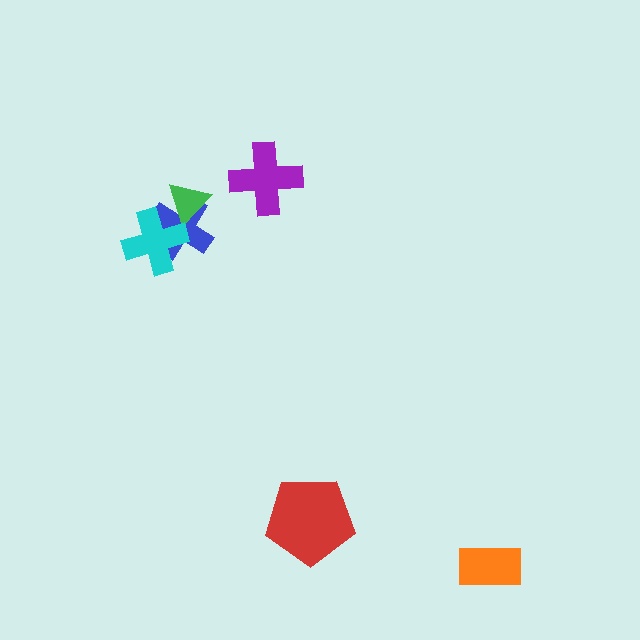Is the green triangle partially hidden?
Yes, it is partially covered by another shape.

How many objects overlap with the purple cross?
0 objects overlap with the purple cross.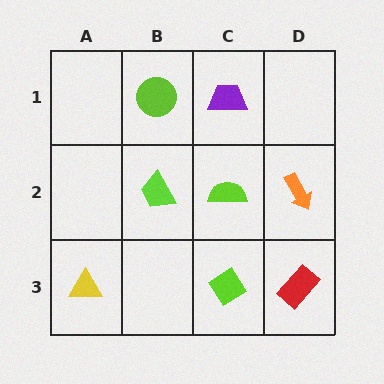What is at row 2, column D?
An orange arrow.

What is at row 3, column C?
A lime diamond.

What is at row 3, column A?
A yellow triangle.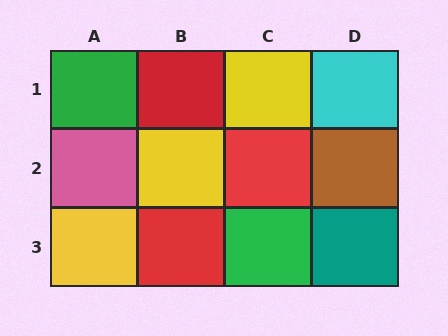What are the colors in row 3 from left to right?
Yellow, red, green, teal.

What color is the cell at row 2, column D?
Brown.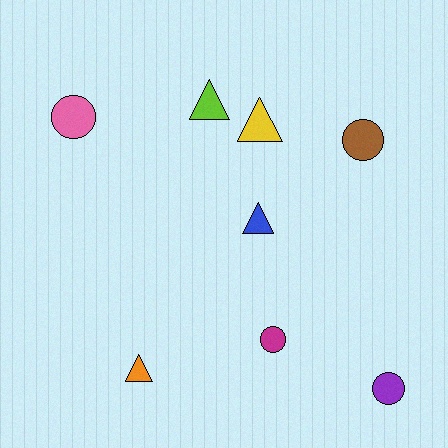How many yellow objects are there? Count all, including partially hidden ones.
There is 1 yellow object.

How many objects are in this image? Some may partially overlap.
There are 8 objects.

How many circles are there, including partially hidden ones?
There are 4 circles.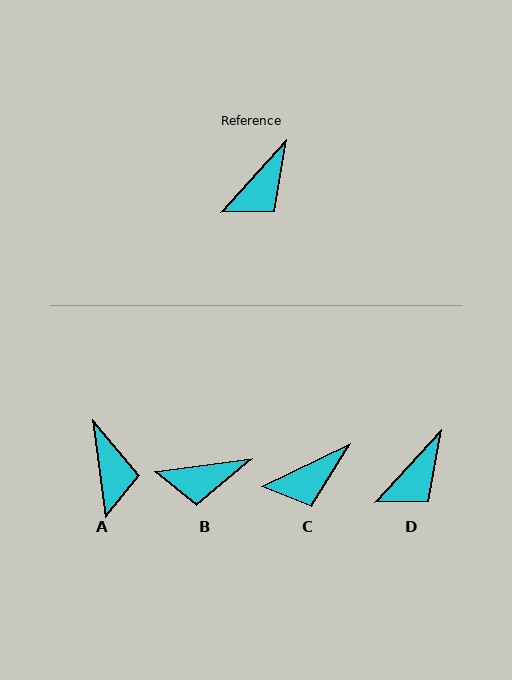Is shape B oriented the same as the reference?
No, it is off by about 40 degrees.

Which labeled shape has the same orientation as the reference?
D.